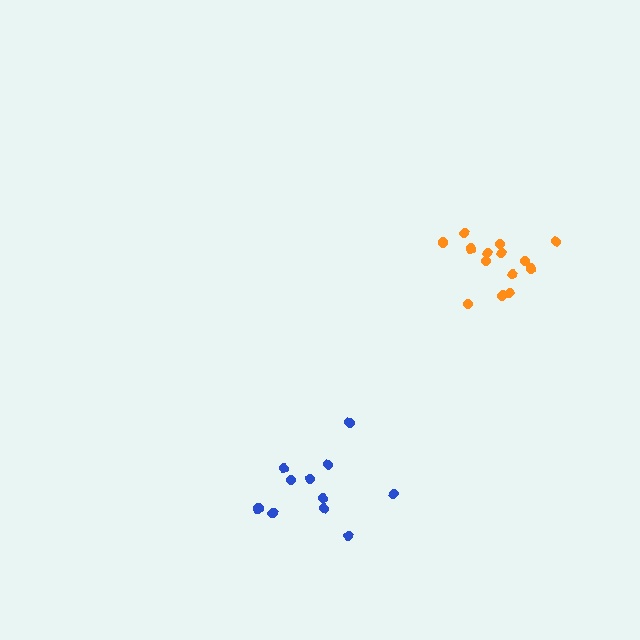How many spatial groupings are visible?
There are 2 spatial groupings.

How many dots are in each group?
Group 1: 14 dots, Group 2: 11 dots (25 total).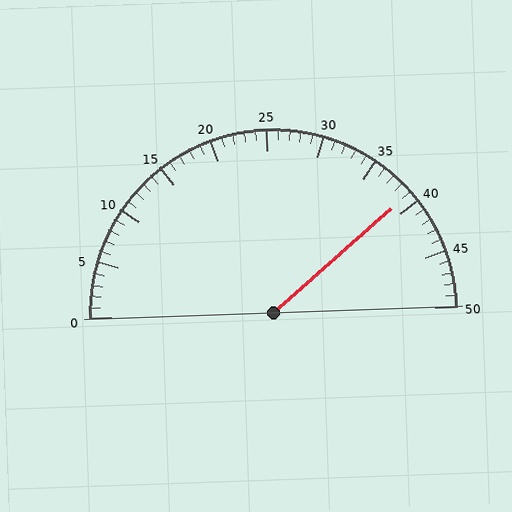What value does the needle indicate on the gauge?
The needle indicates approximately 39.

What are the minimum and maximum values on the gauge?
The gauge ranges from 0 to 50.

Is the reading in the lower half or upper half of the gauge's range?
The reading is in the upper half of the range (0 to 50).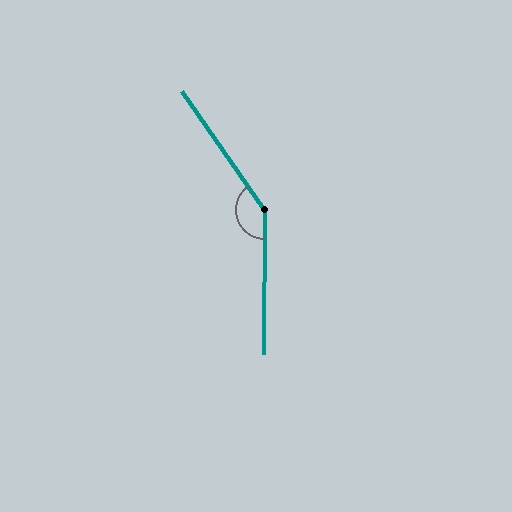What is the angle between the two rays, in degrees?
Approximately 145 degrees.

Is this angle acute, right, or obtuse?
It is obtuse.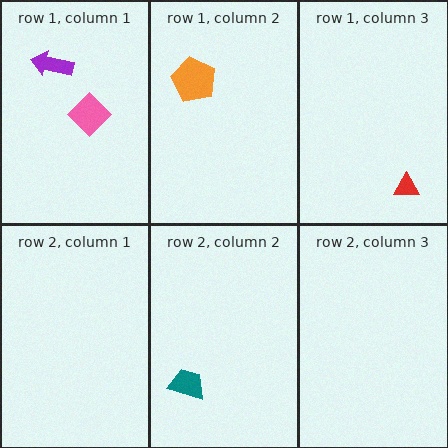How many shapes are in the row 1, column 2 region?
1.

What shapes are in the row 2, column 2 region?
The teal trapezoid.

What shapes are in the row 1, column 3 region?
The red triangle.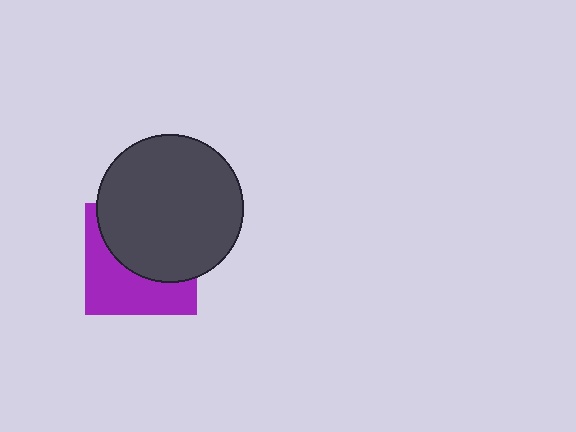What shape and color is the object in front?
The object in front is a dark gray circle.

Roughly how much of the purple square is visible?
About half of it is visible (roughly 45%).